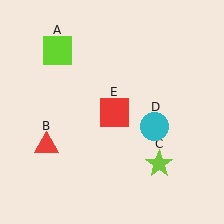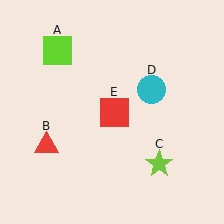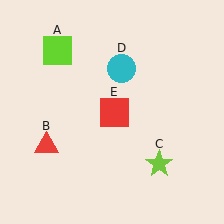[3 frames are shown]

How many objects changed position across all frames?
1 object changed position: cyan circle (object D).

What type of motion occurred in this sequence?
The cyan circle (object D) rotated counterclockwise around the center of the scene.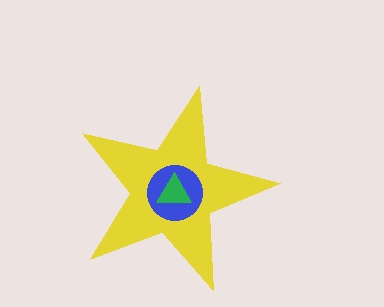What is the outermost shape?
The yellow star.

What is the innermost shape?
The green triangle.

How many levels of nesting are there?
3.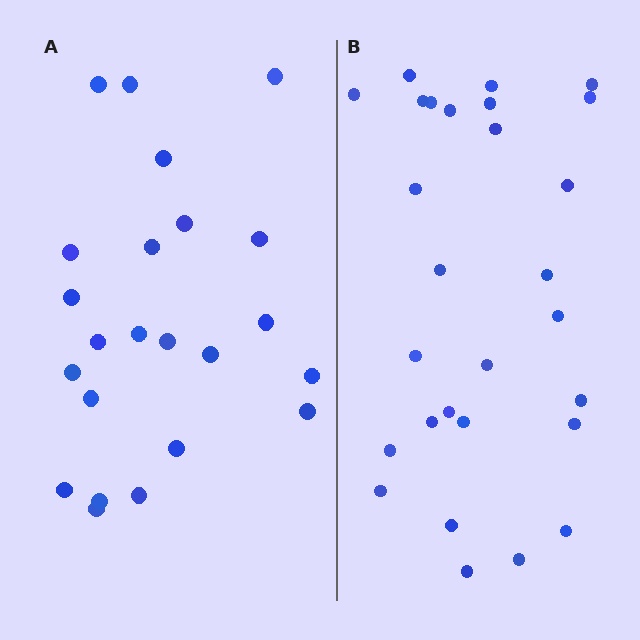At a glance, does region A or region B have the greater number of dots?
Region B (the right region) has more dots.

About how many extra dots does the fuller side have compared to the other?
Region B has about 5 more dots than region A.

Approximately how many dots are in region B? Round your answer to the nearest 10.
About 30 dots. (The exact count is 28, which rounds to 30.)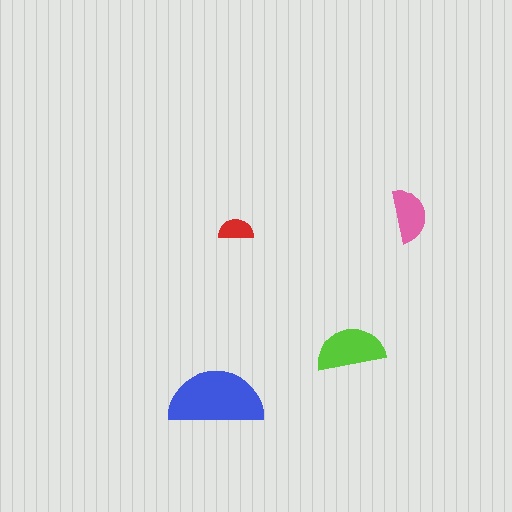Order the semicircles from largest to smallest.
the blue one, the lime one, the pink one, the red one.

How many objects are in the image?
There are 4 objects in the image.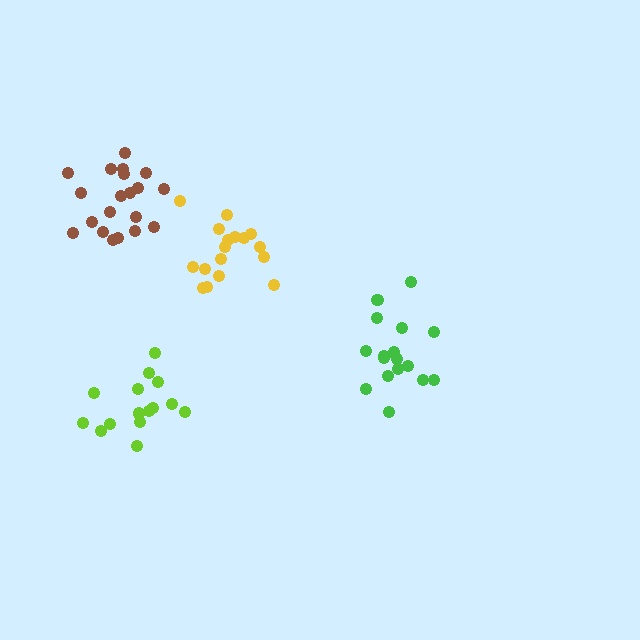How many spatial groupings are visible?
There are 4 spatial groupings.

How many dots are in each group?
Group 1: 20 dots, Group 2: 17 dots, Group 3: 17 dots, Group 4: 15 dots (69 total).